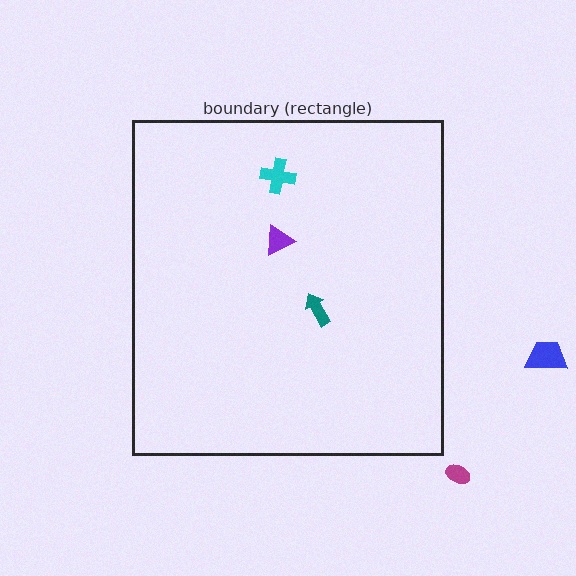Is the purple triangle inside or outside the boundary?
Inside.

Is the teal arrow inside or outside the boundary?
Inside.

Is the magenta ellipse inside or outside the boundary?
Outside.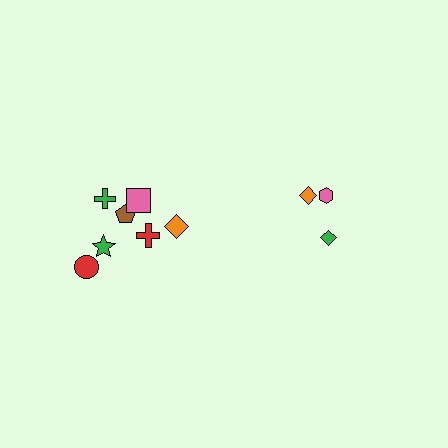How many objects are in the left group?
There are 7 objects.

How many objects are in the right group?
There are 3 objects.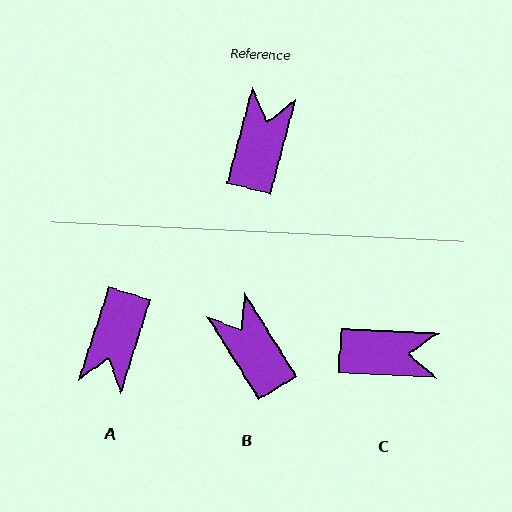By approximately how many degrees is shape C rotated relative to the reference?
Approximately 78 degrees clockwise.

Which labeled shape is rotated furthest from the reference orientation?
A, about 177 degrees away.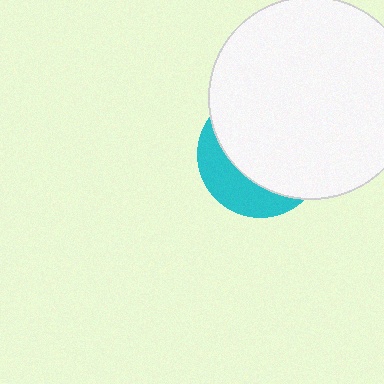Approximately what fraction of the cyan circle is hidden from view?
Roughly 70% of the cyan circle is hidden behind the white circle.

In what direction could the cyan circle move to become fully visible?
The cyan circle could move toward the lower-left. That would shift it out from behind the white circle entirely.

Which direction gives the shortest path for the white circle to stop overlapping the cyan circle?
Moving toward the upper-right gives the shortest separation.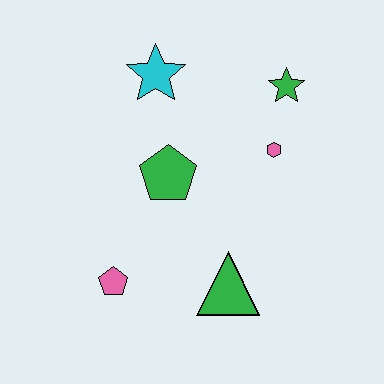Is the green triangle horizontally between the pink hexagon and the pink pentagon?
Yes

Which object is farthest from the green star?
The pink pentagon is farthest from the green star.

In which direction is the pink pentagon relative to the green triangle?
The pink pentagon is to the left of the green triangle.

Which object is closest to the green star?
The pink hexagon is closest to the green star.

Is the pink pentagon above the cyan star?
No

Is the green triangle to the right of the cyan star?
Yes